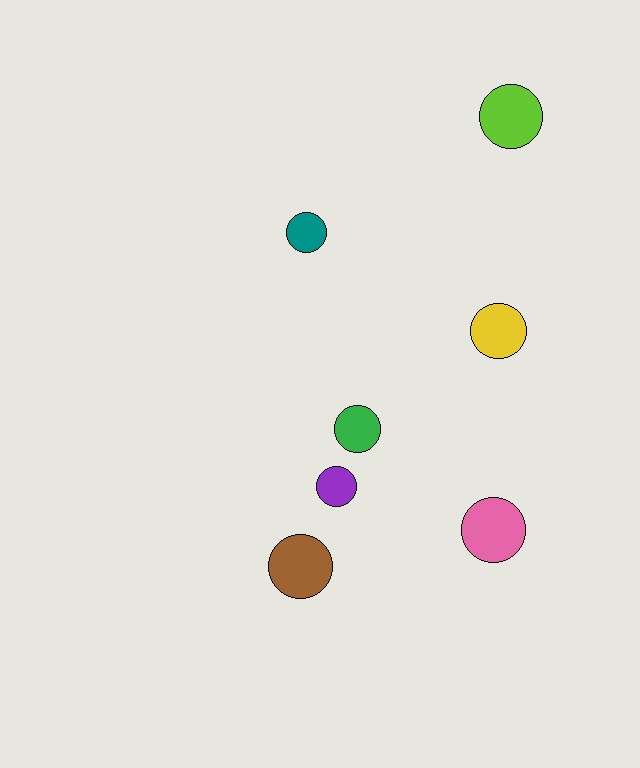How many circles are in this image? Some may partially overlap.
There are 7 circles.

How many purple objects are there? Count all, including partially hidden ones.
There is 1 purple object.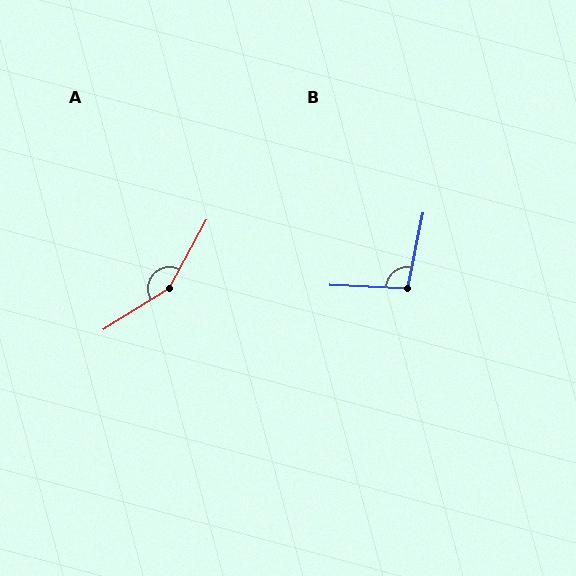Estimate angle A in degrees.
Approximately 151 degrees.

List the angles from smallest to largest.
B (99°), A (151°).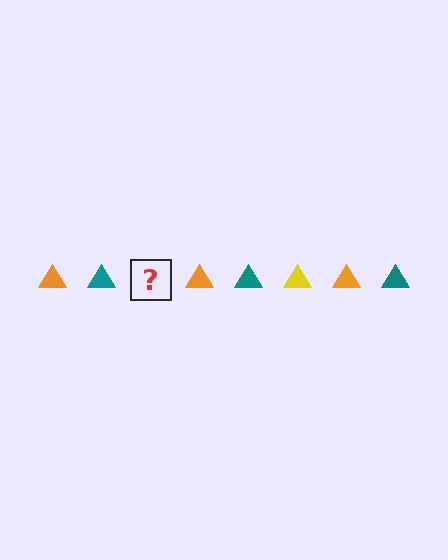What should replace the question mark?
The question mark should be replaced with a yellow triangle.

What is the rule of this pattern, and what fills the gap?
The rule is that the pattern cycles through orange, teal, yellow triangles. The gap should be filled with a yellow triangle.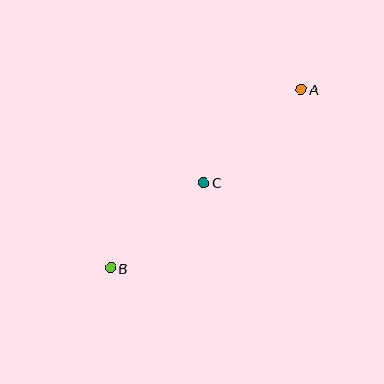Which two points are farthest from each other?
Points A and B are farthest from each other.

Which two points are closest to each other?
Points B and C are closest to each other.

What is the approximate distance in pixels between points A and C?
The distance between A and C is approximately 135 pixels.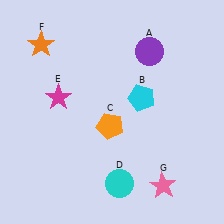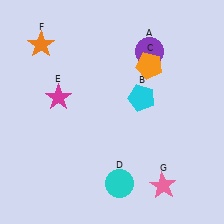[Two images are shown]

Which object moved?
The orange pentagon (C) moved up.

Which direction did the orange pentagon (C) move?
The orange pentagon (C) moved up.